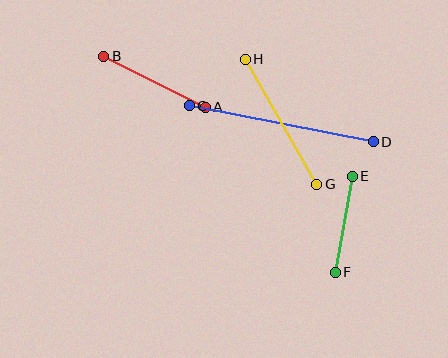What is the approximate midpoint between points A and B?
The midpoint is at approximately (154, 82) pixels.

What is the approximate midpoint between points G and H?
The midpoint is at approximately (281, 122) pixels.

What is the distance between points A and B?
The distance is approximately 113 pixels.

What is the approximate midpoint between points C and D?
The midpoint is at approximately (281, 124) pixels.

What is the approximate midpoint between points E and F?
The midpoint is at approximately (344, 224) pixels.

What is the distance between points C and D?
The distance is approximately 188 pixels.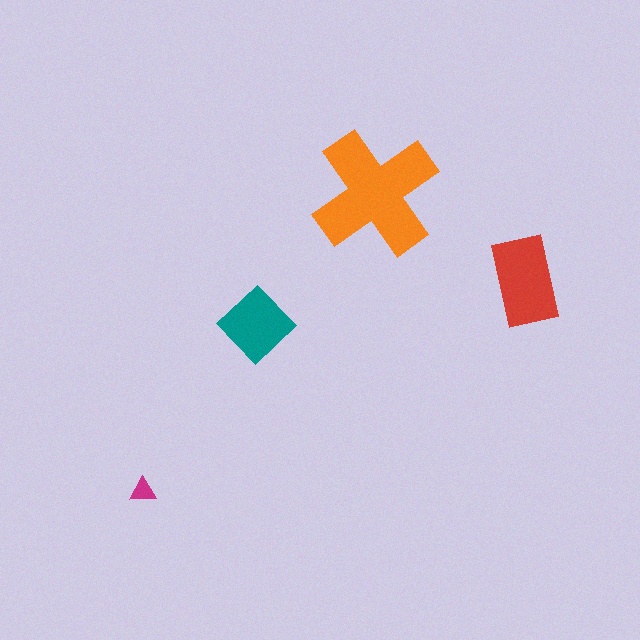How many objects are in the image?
There are 4 objects in the image.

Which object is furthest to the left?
The magenta triangle is leftmost.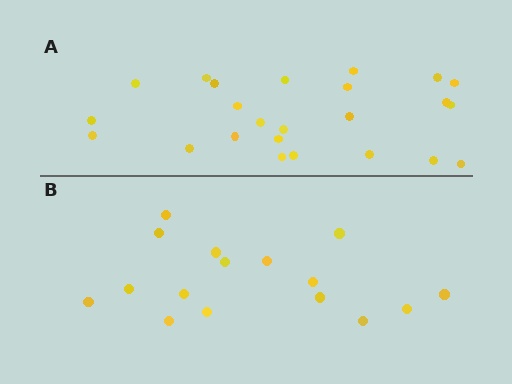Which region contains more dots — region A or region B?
Region A (the top region) has more dots.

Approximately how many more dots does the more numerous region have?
Region A has roughly 8 or so more dots than region B.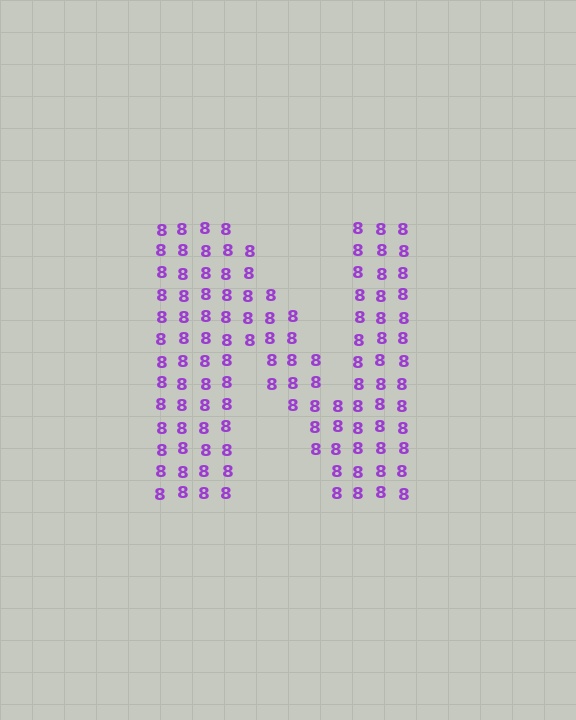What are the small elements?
The small elements are digit 8's.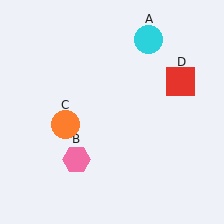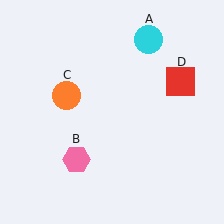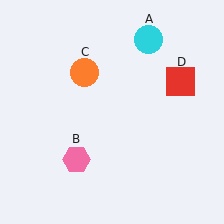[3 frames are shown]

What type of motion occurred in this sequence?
The orange circle (object C) rotated clockwise around the center of the scene.